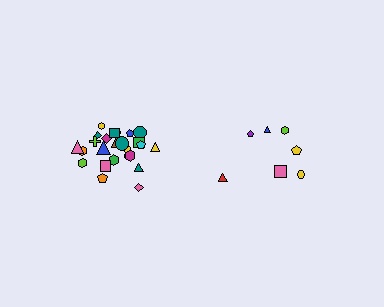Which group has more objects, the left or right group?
The left group.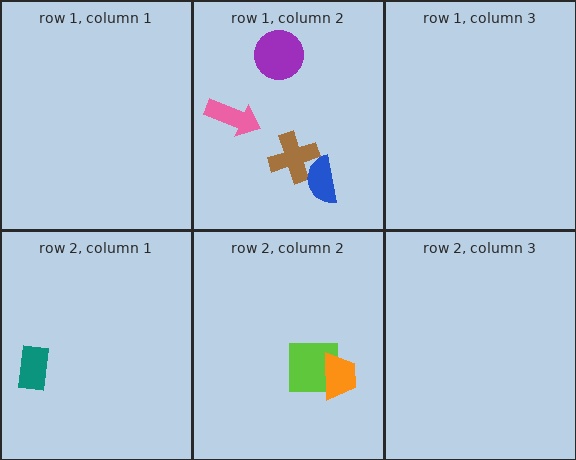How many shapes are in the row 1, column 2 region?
4.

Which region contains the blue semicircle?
The row 1, column 2 region.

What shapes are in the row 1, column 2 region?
The pink arrow, the brown cross, the purple circle, the blue semicircle.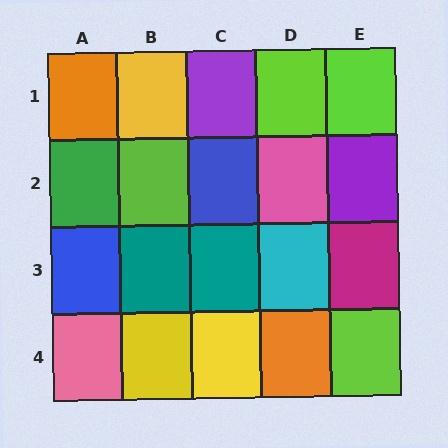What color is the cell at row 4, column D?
Orange.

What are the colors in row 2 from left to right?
Green, lime, blue, pink, purple.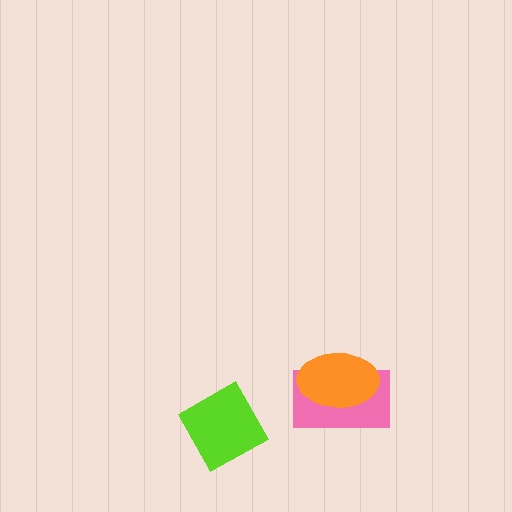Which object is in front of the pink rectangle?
The orange ellipse is in front of the pink rectangle.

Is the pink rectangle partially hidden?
Yes, it is partially covered by another shape.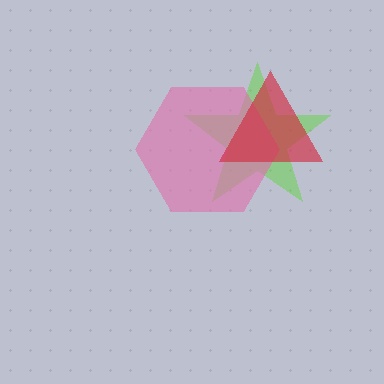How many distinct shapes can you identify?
There are 3 distinct shapes: a lime star, a pink hexagon, a red triangle.